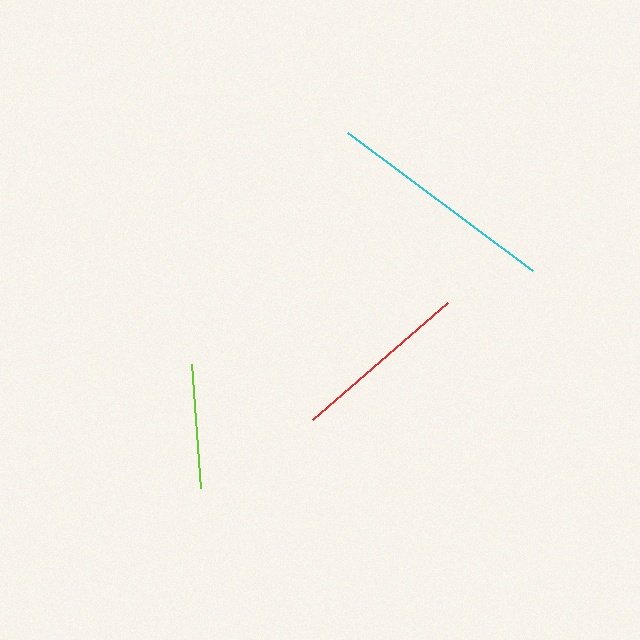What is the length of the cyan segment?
The cyan segment is approximately 231 pixels long.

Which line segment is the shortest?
The lime line is the shortest at approximately 125 pixels.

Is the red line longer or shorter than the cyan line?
The cyan line is longer than the red line.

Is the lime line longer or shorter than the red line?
The red line is longer than the lime line.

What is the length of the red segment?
The red segment is approximately 179 pixels long.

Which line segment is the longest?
The cyan line is the longest at approximately 231 pixels.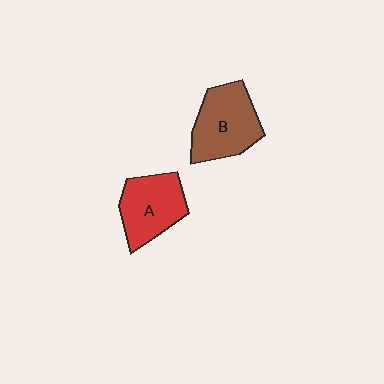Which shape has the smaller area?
Shape A (red).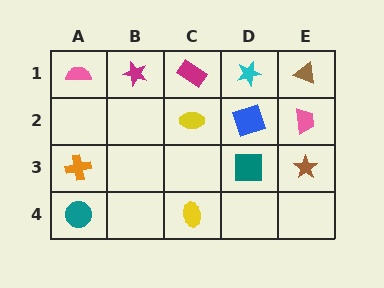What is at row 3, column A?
An orange cross.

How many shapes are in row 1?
5 shapes.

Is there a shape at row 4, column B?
No, that cell is empty.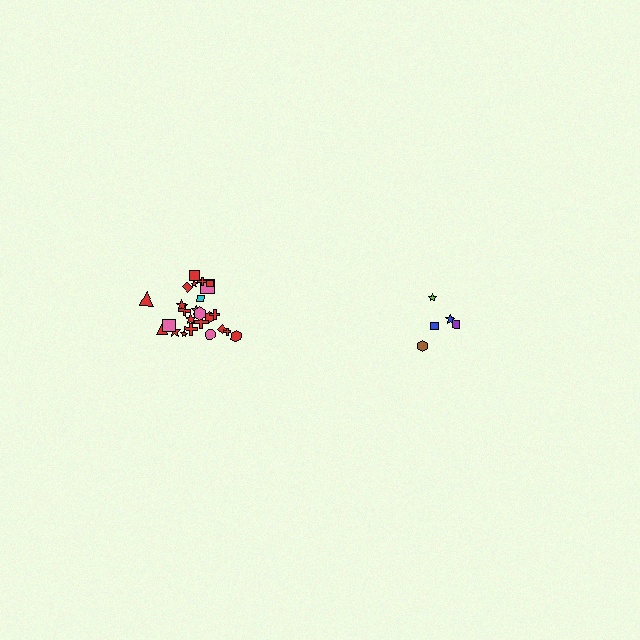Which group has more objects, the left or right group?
The left group.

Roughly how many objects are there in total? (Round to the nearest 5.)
Roughly 30 objects in total.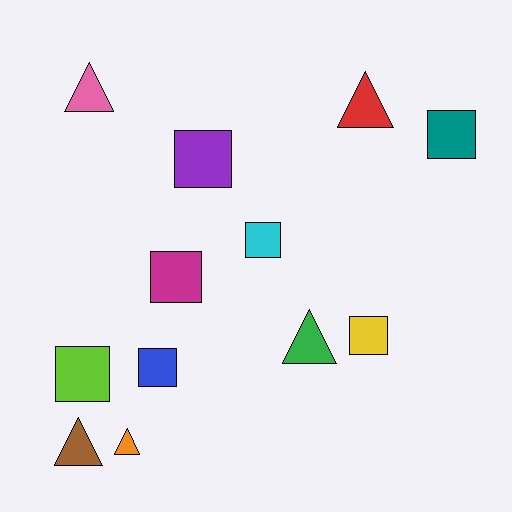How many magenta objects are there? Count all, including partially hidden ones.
There is 1 magenta object.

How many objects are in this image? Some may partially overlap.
There are 12 objects.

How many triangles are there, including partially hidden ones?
There are 5 triangles.